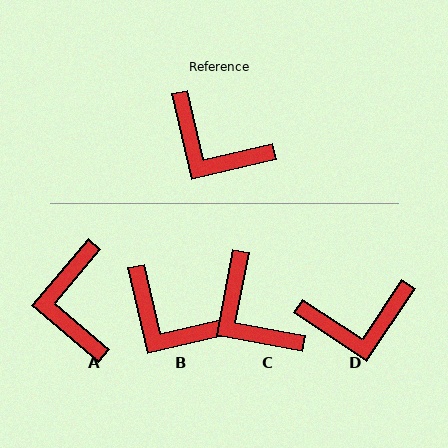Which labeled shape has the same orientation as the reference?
B.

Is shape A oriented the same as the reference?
No, it is off by about 53 degrees.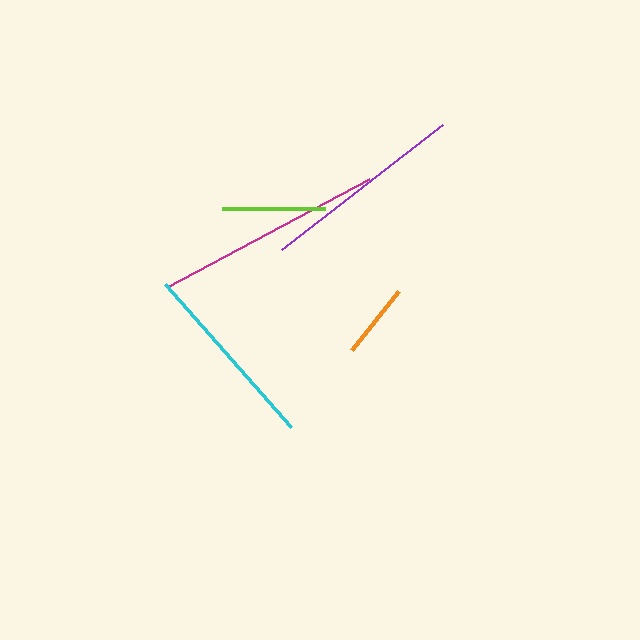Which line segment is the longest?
The magenta line is the longest at approximately 230 pixels.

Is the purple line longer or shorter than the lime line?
The purple line is longer than the lime line.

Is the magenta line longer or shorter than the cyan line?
The magenta line is longer than the cyan line.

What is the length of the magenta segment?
The magenta segment is approximately 230 pixels long.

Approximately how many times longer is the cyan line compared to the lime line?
The cyan line is approximately 1.8 times the length of the lime line.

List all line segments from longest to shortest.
From longest to shortest: magenta, purple, cyan, lime, orange.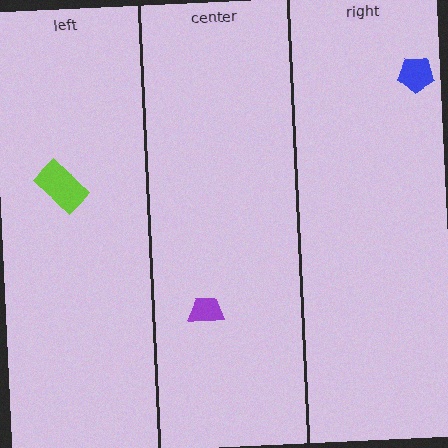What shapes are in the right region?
The blue pentagon.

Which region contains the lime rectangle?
The left region.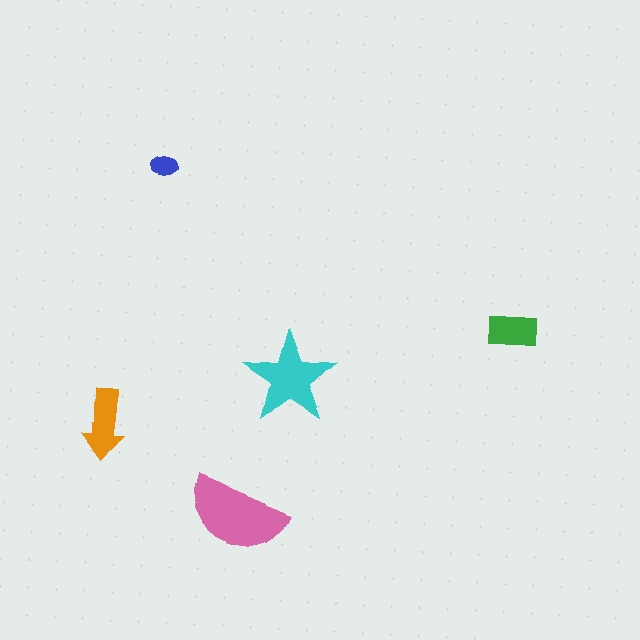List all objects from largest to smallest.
The pink semicircle, the cyan star, the orange arrow, the green rectangle, the blue ellipse.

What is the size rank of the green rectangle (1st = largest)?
4th.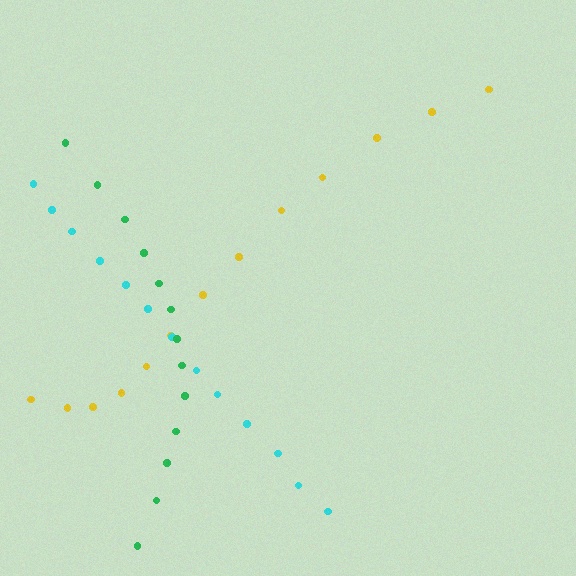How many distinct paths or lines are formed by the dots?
There are 3 distinct paths.